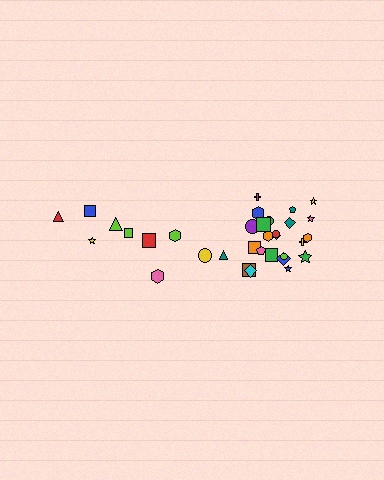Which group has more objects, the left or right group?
The right group.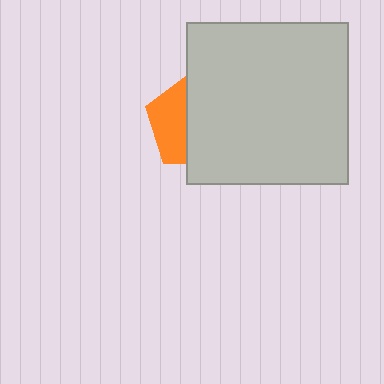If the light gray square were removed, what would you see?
You would see the complete orange pentagon.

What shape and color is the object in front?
The object in front is a light gray square.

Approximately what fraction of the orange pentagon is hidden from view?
Roughly 62% of the orange pentagon is hidden behind the light gray square.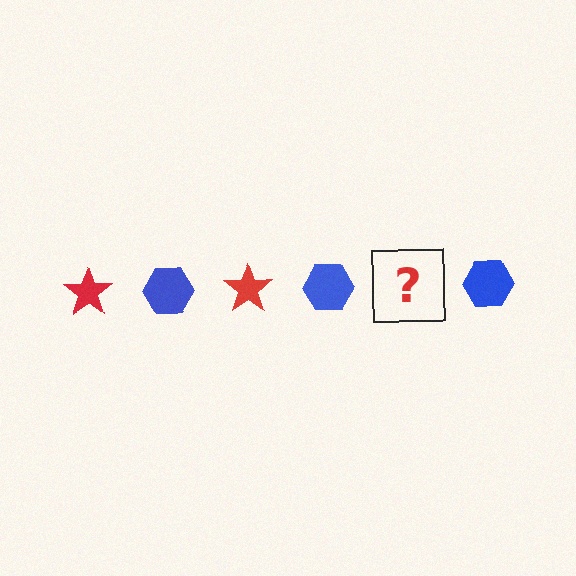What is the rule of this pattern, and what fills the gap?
The rule is that the pattern alternates between red star and blue hexagon. The gap should be filled with a red star.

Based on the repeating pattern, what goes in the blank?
The blank should be a red star.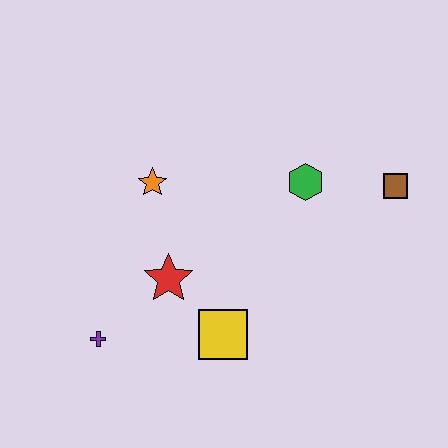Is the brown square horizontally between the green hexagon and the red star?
No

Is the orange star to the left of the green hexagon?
Yes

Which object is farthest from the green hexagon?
The purple cross is farthest from the green hexagon.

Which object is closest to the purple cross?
The red star is closest to the purple cross.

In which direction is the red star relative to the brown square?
The red star is to the left of the brown square.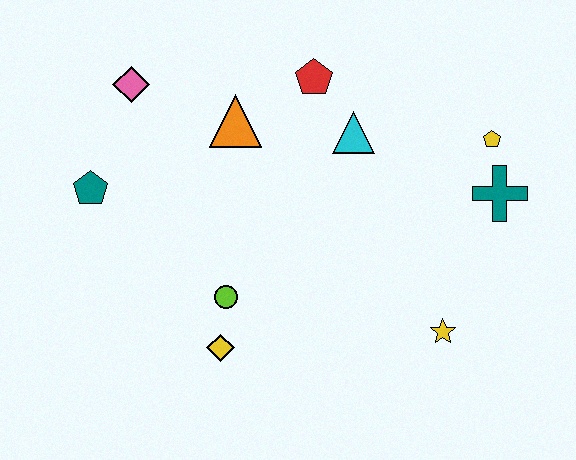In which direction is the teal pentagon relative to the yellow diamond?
The teal pentagon is above the yellow diamond.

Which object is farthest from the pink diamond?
The yellow star is farthest from the pink diamond.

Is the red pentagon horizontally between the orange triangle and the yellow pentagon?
Yes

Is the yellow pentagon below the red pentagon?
Yes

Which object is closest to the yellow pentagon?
The teal cross is closest to the yellow pentagon.